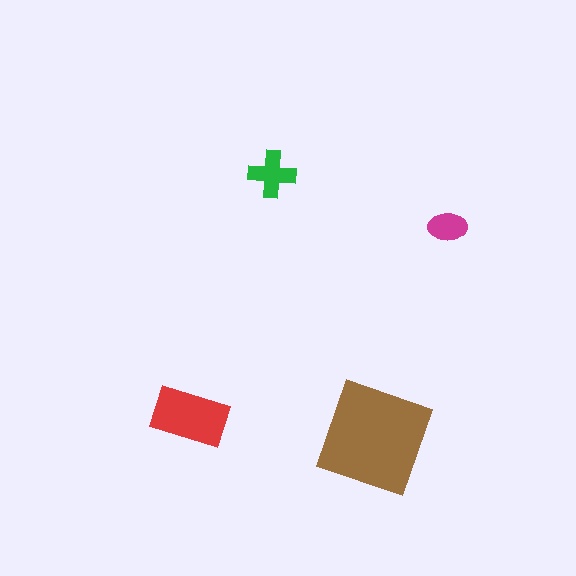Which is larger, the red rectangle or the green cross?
The red rectangle.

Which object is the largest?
The brown square.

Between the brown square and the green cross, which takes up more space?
The brown square.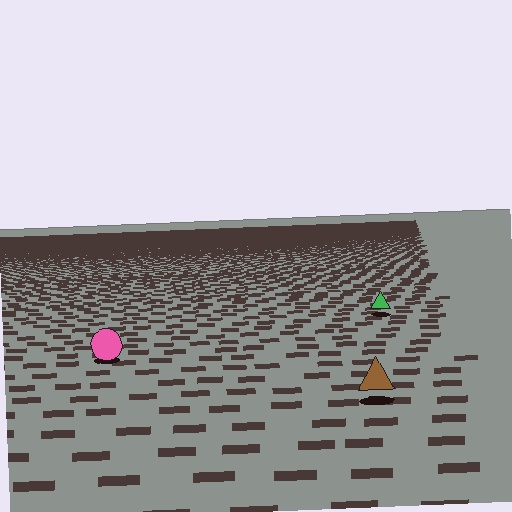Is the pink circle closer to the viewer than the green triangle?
Yes. The pink circle is closer — you can tell from the texture gradient: the ground texture is coarser near it.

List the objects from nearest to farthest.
From nearest to farthest: the brown triangle, the pink circle, the green triangle.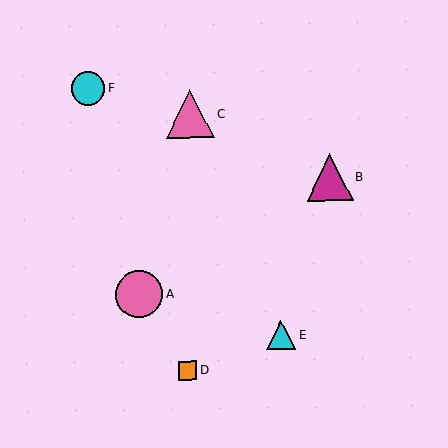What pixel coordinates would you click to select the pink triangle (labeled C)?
Click at (190, 114) to select the pink triangle C.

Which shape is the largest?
The pink triangle (labeled C) is the largest.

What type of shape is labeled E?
Shape E is a cyan triangle.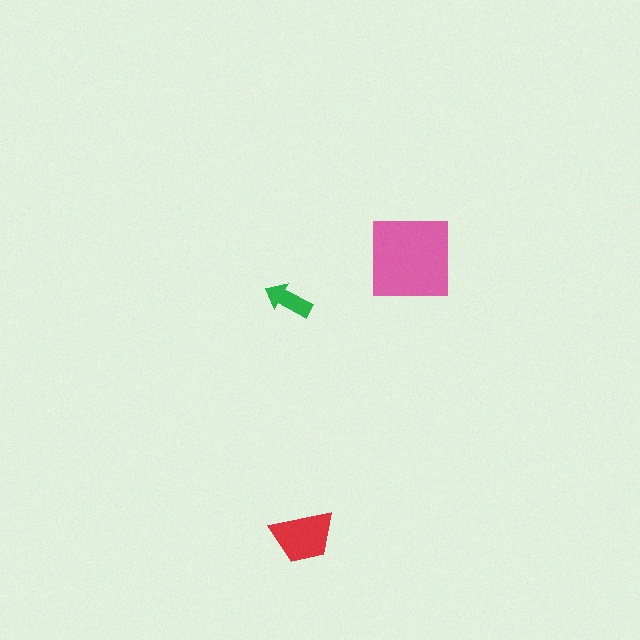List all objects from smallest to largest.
The green arrow, the red trapezoid, the pink square.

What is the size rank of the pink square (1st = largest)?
1st.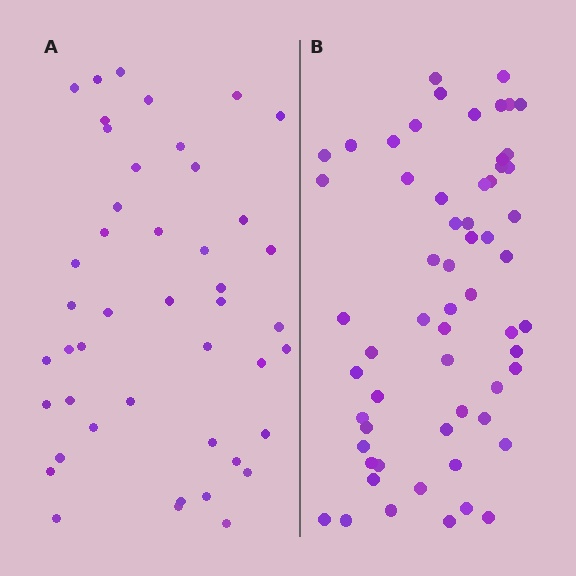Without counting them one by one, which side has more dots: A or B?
Region B (the right region) has more dots.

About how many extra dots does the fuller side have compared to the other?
Region B has approximately 15 more dots than region A.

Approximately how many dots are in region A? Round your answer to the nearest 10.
About 40 dots. (The exact count is 45, which rounds to 40.)